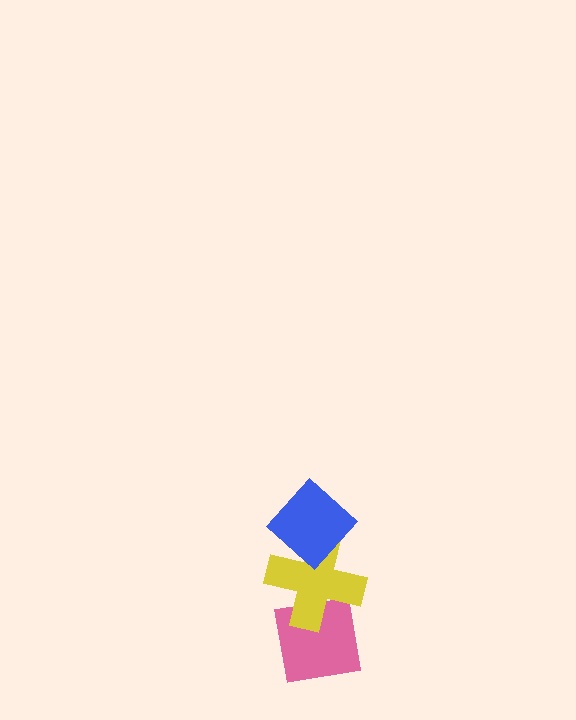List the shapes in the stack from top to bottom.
From top to bottom: the blue diamond, the yellow cross, the pink square.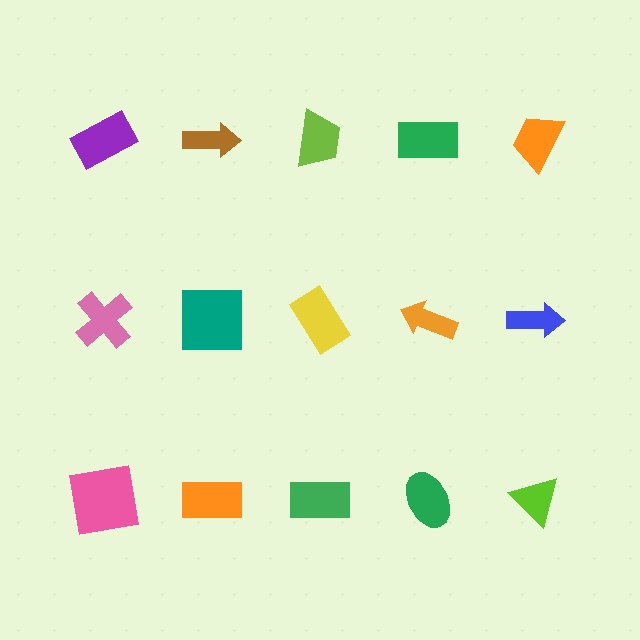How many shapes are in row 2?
5 shapes.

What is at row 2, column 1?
A pink cross.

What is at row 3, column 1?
A pink square.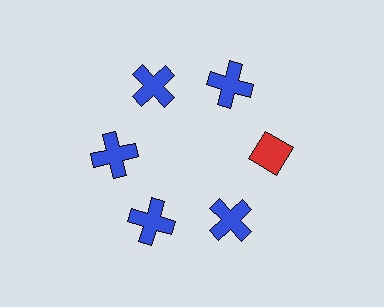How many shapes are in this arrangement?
There are 6 shapes arranged in a ring pattern.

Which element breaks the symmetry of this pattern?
The red diamond at roughly the 3 o'clock position breaks the symmetry. All other shapes are blue crosses.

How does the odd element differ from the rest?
It differs in both color (red instead of blue) and shape (diamond instead of cross).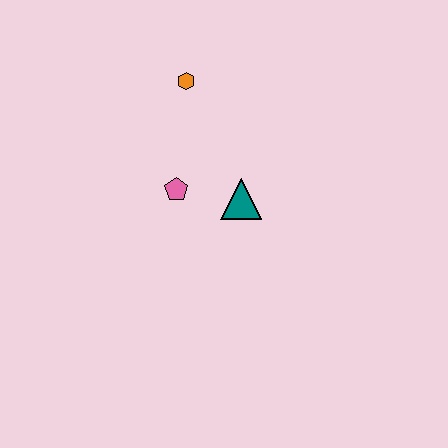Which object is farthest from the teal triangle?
The orange hexagon is farthest from the teal triangle.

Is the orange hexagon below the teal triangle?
No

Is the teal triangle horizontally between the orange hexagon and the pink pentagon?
No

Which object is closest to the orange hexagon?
The pink pentagon is closest to the orange hexagon.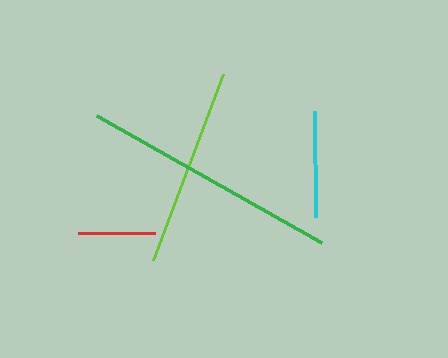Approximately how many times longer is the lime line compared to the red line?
The lime line is approximately 2.6 times the length of the red line.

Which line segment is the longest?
The green line is the longest at approximately 258 pixels.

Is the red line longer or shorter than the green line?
The green line is longer than the red line.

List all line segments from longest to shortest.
From longest to shortest: green, lime, cyan, red.